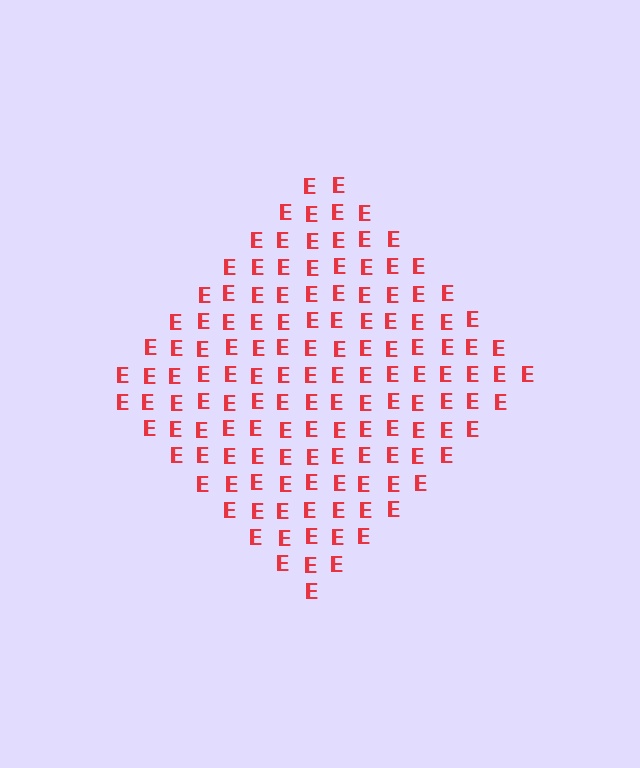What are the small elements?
The small elements are letter E's.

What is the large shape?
The large shape is a diamond.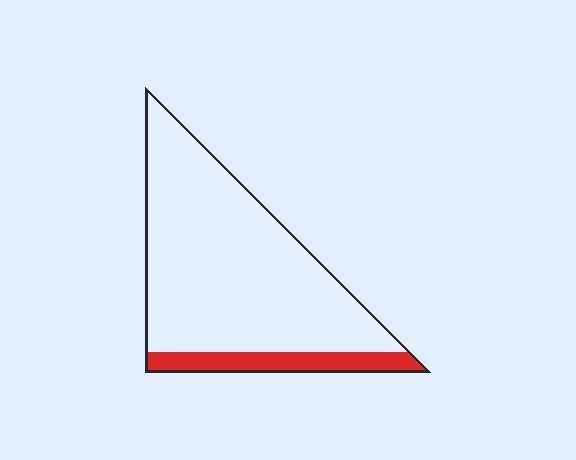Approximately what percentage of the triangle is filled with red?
Approximately 15%.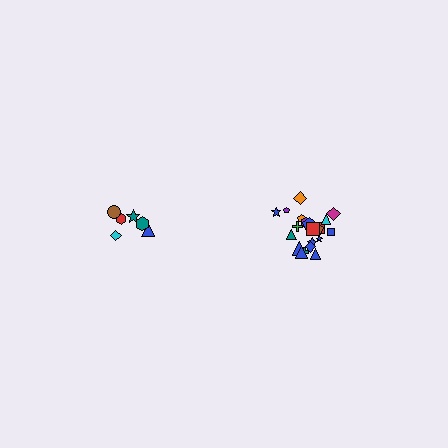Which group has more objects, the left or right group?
The right group.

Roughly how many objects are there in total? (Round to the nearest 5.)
Roughly 30 objects in total.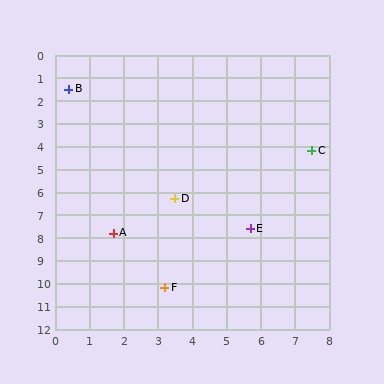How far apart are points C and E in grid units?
Points C and E are about 3.8 grid units apart.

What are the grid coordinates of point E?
Point E is at approximately (5.7, 7.6).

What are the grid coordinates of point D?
Point D is at approximately (3.5, 6.3).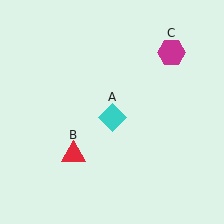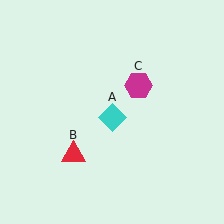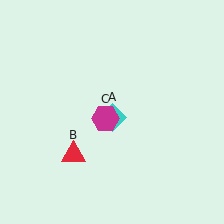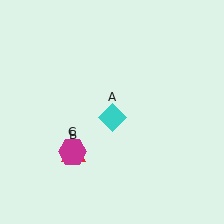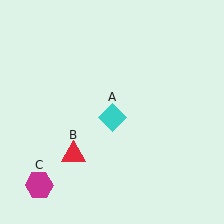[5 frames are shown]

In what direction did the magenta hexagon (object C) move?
The magenta hexagon (object C) moved down and to the left.